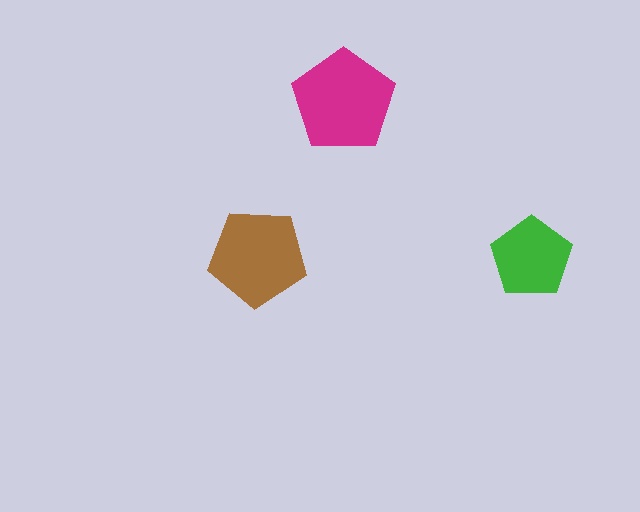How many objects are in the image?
There are 3 objects in the image.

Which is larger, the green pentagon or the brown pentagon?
The brown one.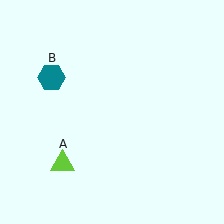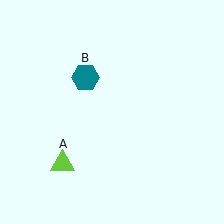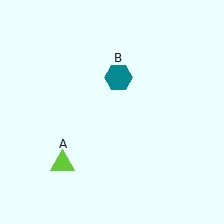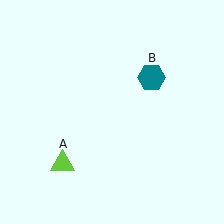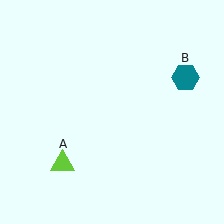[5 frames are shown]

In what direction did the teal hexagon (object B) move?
The teal hexagon (object B) moved right.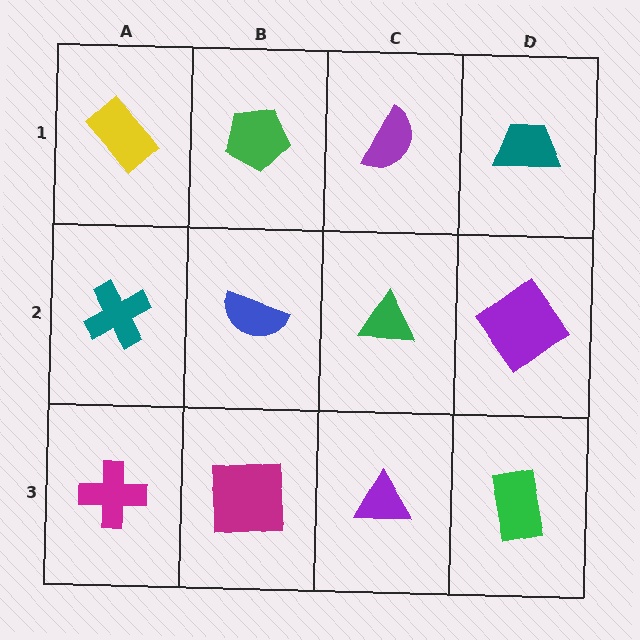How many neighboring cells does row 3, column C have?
3.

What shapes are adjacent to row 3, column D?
A purple diamond (row 2, column D), a purple triangle (row 3, column C).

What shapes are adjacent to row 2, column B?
A green pentagon (row 1, column B), a magenta square (row 3, column B), a teal cross (row 2, column A), a green triangle (row 2, column C).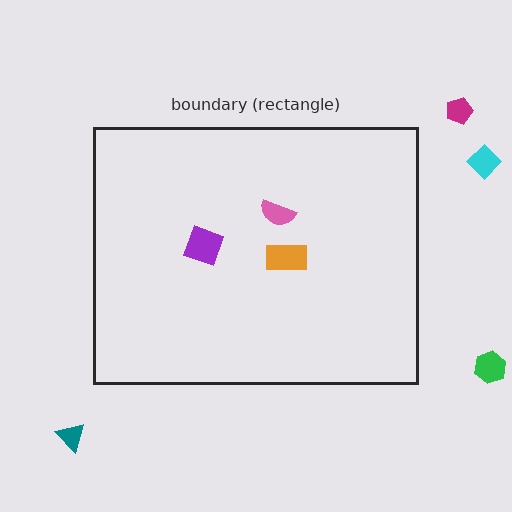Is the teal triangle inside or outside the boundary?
Outside.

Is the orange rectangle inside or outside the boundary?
Inside.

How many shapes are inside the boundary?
3 inside, 4 outside.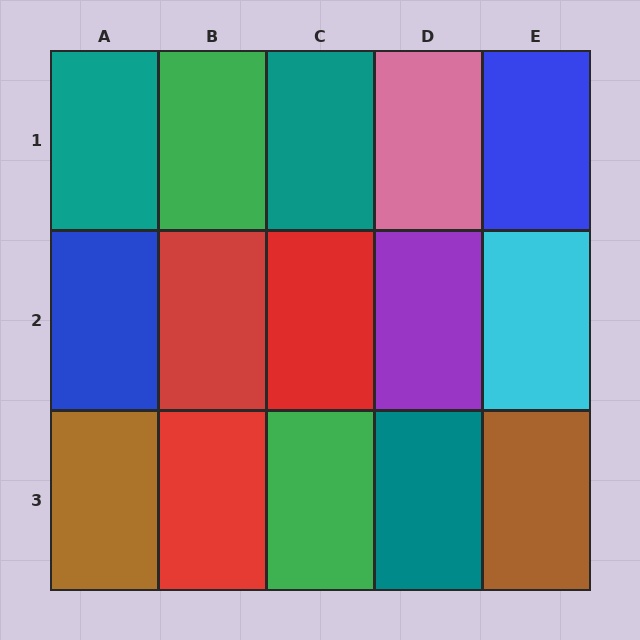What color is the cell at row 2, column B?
Red.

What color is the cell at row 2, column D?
Purple.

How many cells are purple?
1 cell is purple.